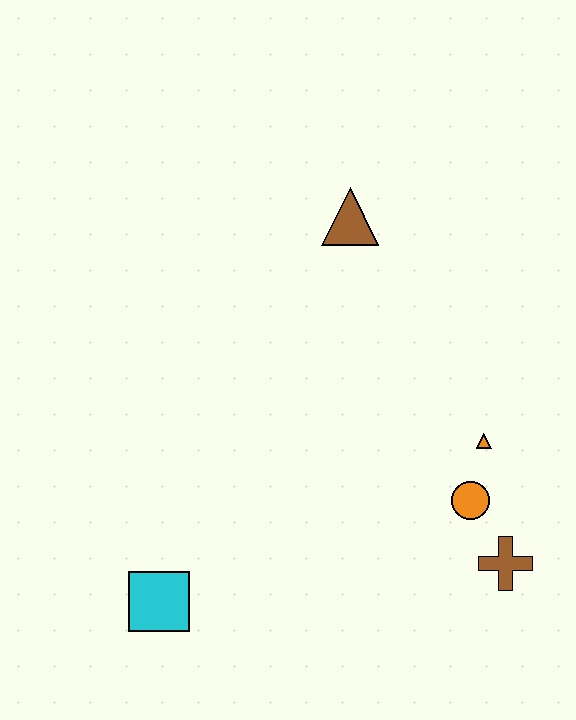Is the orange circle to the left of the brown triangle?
No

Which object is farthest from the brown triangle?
The cyan square is farthest from the brown triangle.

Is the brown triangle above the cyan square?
Yes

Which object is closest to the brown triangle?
The orange triangle is closest to the brown triangle.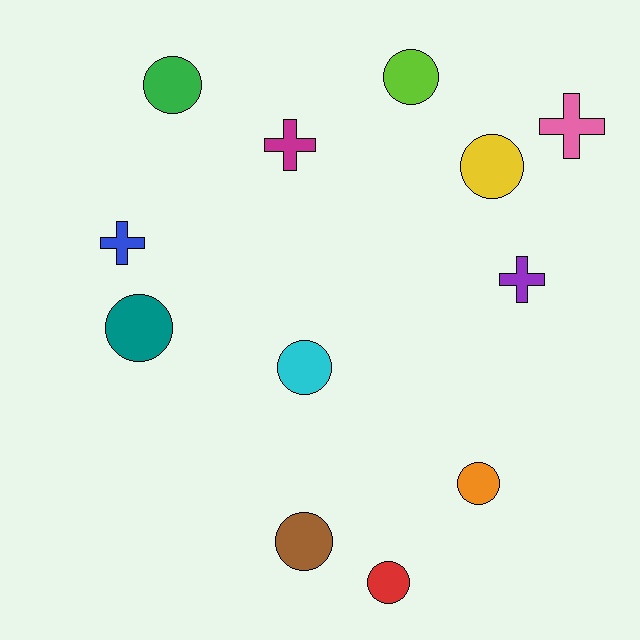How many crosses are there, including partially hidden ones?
There are 4 crosses.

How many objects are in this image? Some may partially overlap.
There are 12 objects.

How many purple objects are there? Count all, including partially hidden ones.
There is 1 purple object.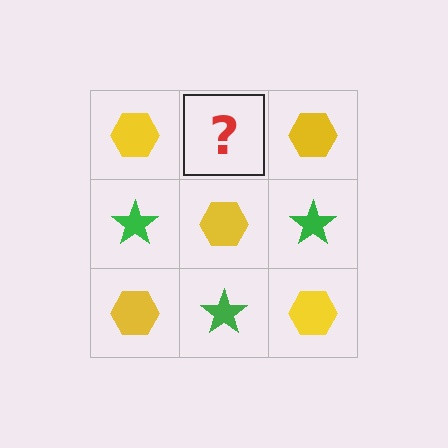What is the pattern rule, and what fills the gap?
The rule is that it alternates yellow hexagon and green star in a checkerboard pattern. The gap should be filled with a green star.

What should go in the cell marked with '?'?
The missing cell should contain a green star.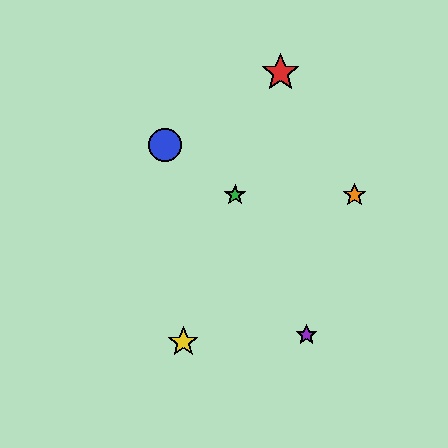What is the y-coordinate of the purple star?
The purple star is at y≈335.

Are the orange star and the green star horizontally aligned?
Yes, both are at y≈195.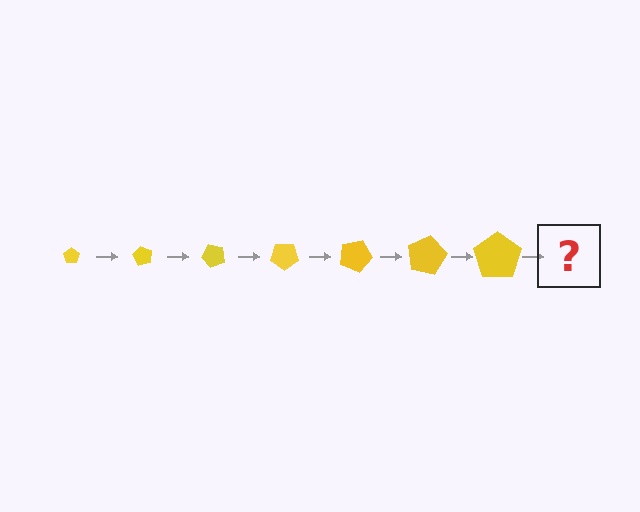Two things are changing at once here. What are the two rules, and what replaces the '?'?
The two rules are that the pentagon grows larger each step and it rotates 60 degrees each step. The '?' should be a pentagon, larger than the previous one and rotated 420 degrees from the start.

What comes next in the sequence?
The next element should be a pentagon, larger than the previous one and rotated 420 degrees from the start.